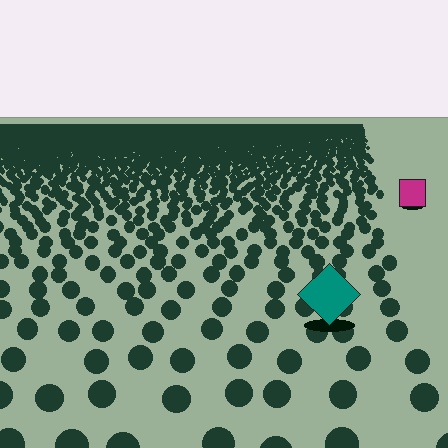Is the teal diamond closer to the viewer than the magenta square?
Yes. The teal diamond is closer — you can tell from the texture gradient: the ground texture is coarser near it.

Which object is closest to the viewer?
The teal diamond is closest. The texture marks near it are larger and more spread out.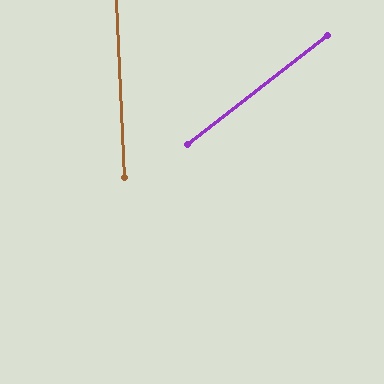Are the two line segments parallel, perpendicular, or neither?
Neither parallel nor perpendicular — they differ by about 55°.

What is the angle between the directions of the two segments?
Approximately 55 degrees.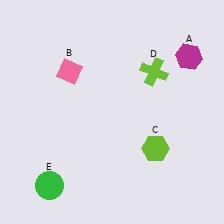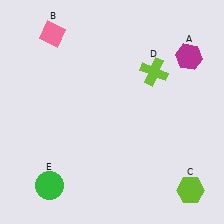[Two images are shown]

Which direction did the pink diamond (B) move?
The pink diamond (B) moved up.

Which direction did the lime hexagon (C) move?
The lime hexagon (C) moved down.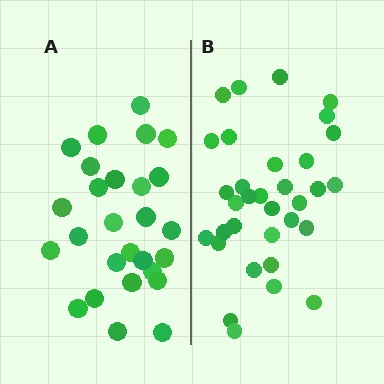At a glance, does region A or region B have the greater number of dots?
Region B (the right region) has more dots.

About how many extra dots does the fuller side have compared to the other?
Region B has about 6 more dots than region A.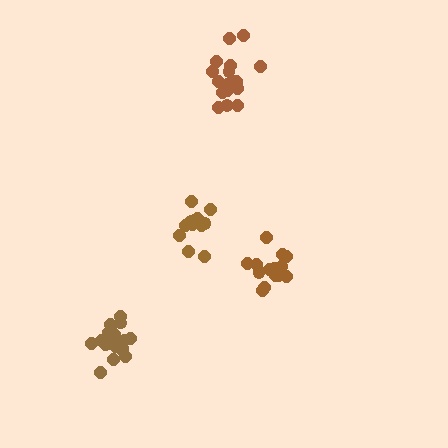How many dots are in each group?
Group 1: 20 dots, Group 2: 16 dots, Group 3: 19 dots, Group 4: 14 dots (69 total).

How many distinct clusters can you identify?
There are 4 distinct clusters.